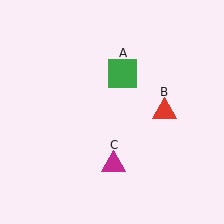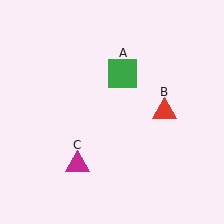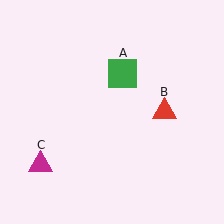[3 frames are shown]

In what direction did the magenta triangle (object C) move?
The magenta triangle (object C) moved left.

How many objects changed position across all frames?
1 object changed position: magenta triangle (object C).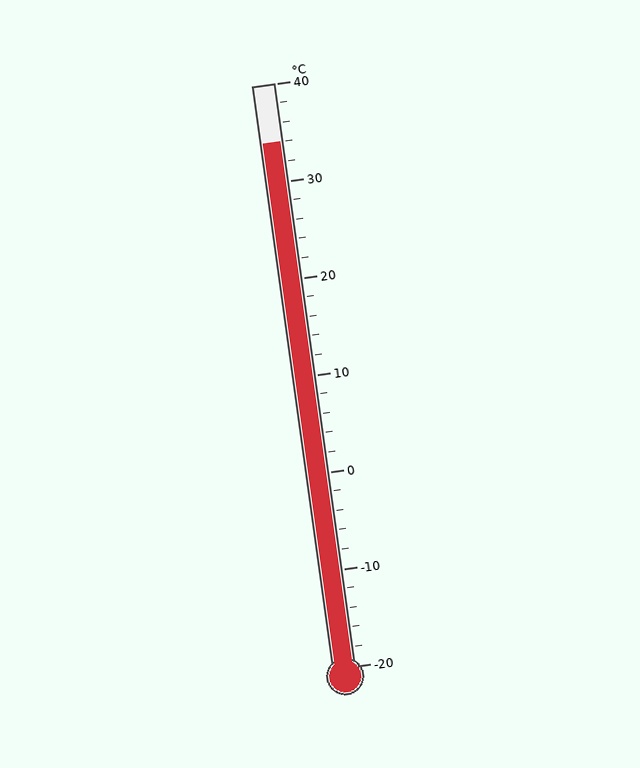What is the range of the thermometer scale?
The thermometer scale ranges from -20°C to 40°C.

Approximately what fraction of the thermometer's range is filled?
The thermometer is filled to approximately 90% of its range.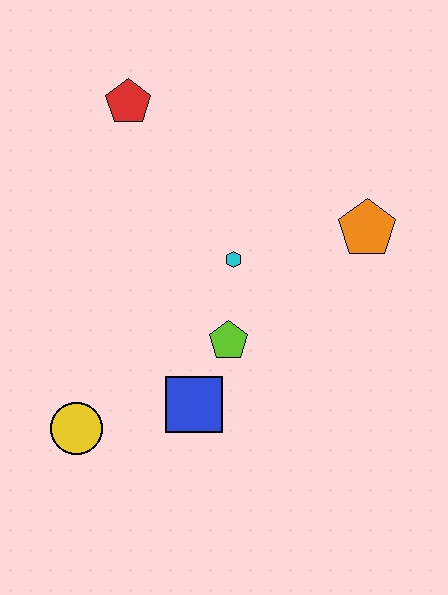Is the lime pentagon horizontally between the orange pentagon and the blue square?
Yes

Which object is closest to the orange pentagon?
The cyan hexagon is closest to the orange pentagon.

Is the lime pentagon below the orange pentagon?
Yes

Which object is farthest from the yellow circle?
The orange pentagon is farthest from the yellow circle.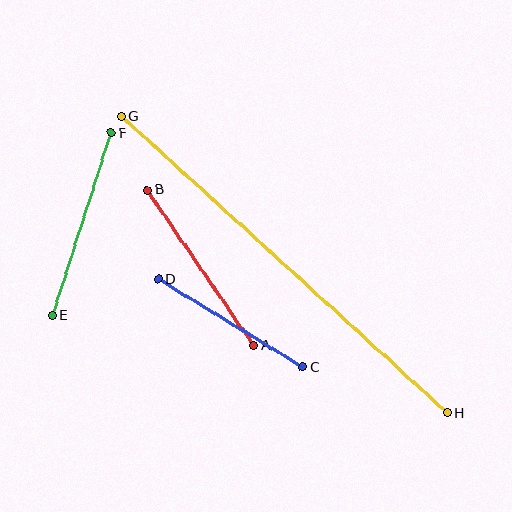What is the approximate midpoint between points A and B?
The midpoint is at approximately (201, 268) pixels.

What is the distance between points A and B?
The distance is approximately 188 pixels.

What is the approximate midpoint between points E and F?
The midpoint is at approximately (82, 224) pixels.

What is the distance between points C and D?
The distance is approximately 169 pixels.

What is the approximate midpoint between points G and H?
The midpoint is at approximately (284, 265) pixels.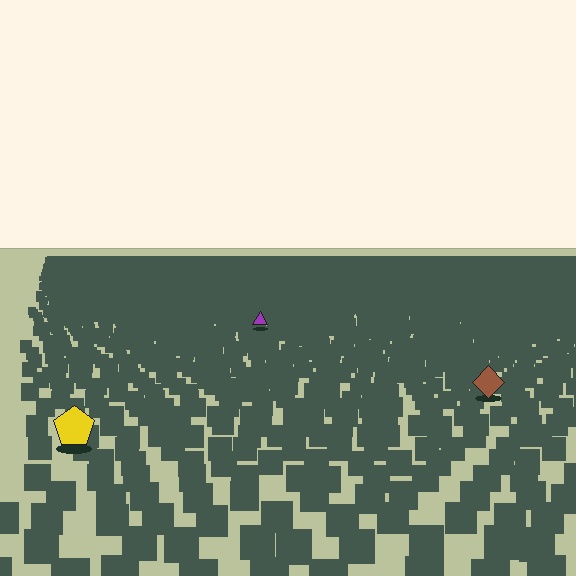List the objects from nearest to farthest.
From nearest to farthest: the yellow pentagon, the brown diamond, the purple triangle.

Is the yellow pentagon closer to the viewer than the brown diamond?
Yes. The yellow pentagon is closer — you can tell from the texture gradient: the ground texture is coarser near it.